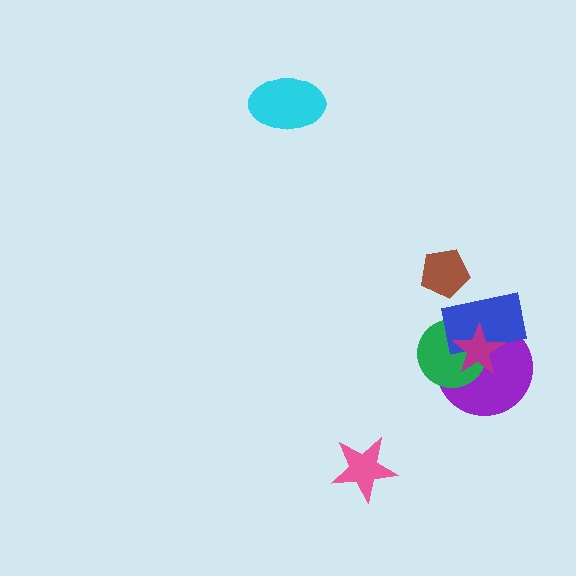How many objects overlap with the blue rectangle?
3 objects overlap with the blue rectangle.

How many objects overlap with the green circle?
3 objects overlap with the green circle.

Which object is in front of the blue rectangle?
The magenta star is in front of the blue rectangle.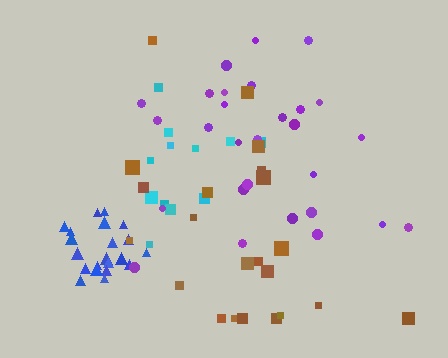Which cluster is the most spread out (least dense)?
Brown.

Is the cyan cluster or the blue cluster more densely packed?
Blue.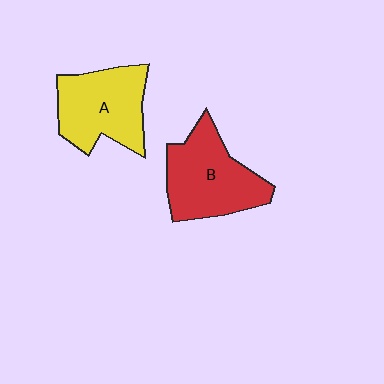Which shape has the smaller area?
Shape A (yellow).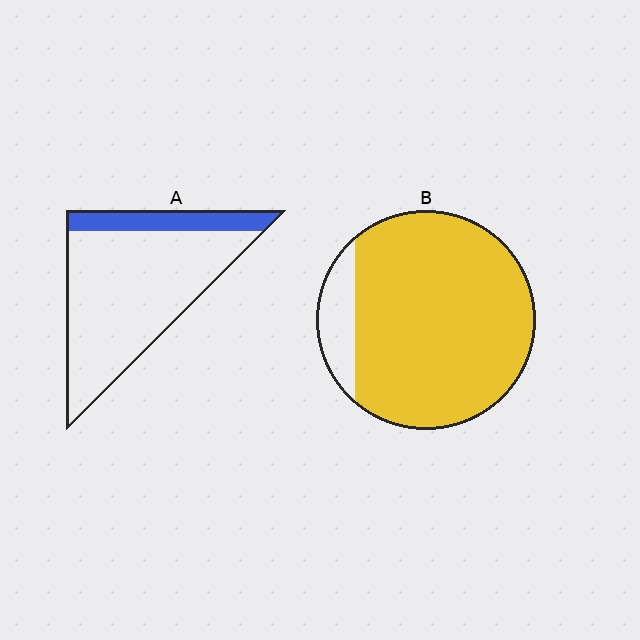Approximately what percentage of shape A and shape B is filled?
A is approximately 20% and B is approximately 90%.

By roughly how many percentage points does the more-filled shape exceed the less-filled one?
By roughly 70 percentage points (B over A).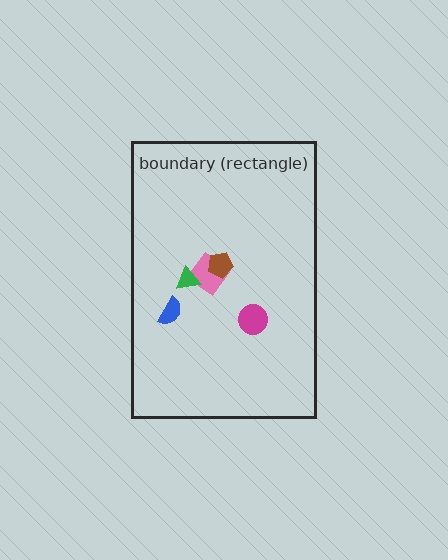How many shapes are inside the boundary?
5 inside, 0 outside.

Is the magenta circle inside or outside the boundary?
Inside.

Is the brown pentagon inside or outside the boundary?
Inside.